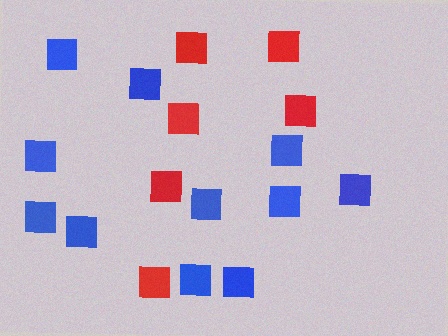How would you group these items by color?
There are 2 groups: one group of red squares (6) and one group of blue squares (11).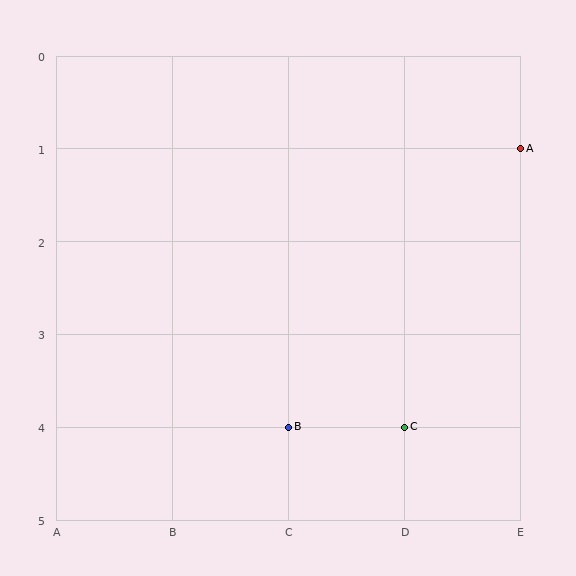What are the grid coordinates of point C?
Point C is at grid coordinates (D, 4).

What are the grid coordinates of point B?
Point B is at grid coordinates (C, 4).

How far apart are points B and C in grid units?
Points B and C are 1 column apart.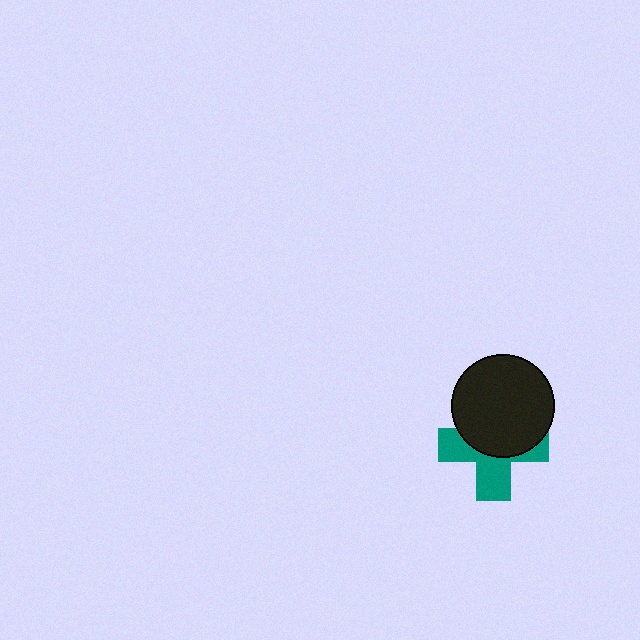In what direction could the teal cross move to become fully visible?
The teal cross could move down. That would shift it out from behind the black circle entirely.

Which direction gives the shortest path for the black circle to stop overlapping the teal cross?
Moving up gives the shortest separation.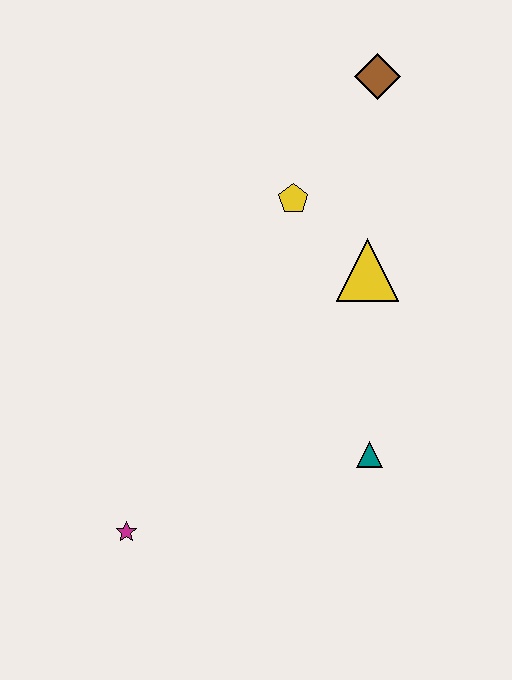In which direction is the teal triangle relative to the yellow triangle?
The teal triangle is below the yellow triangle.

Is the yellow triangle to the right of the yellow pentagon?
Yes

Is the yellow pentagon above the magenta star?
Yes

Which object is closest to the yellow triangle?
The yellow pentagon is closest to the yellow triangle.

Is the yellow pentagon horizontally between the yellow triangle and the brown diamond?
No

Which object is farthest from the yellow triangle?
The magenta star is farthest from the yellow triangle.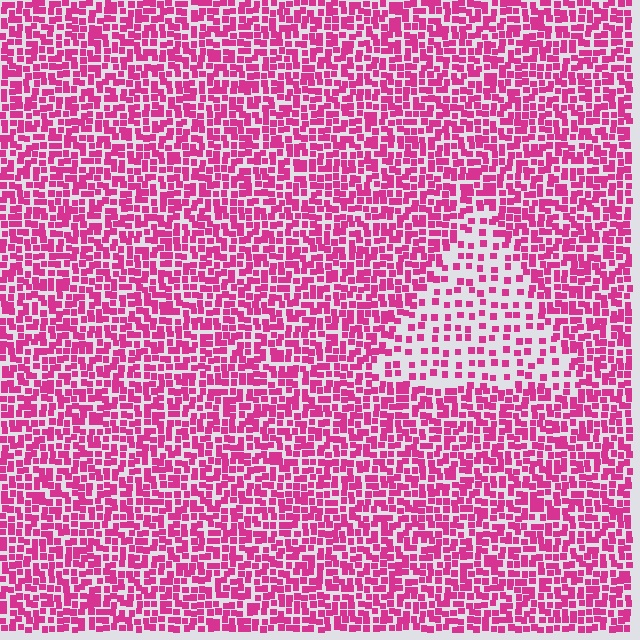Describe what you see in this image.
The image contains small magenta elements arranged at two different densities. A triangle-shaped region is visible where the elements are less densely packed than the surrounding area.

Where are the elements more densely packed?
The elements are more densely packed outside the triangle boundary.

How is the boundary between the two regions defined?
The boundary is defined by a change in element density (approximately 2.3x ratio). All elements are the same color, size, and shape.